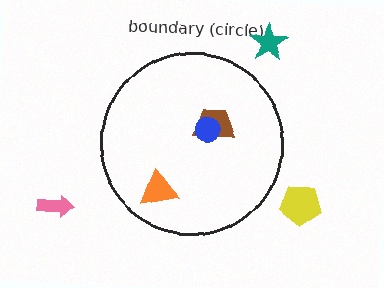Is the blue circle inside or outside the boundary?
Inside.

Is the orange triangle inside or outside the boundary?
Inside.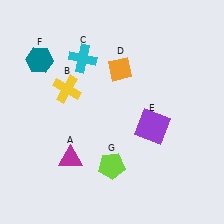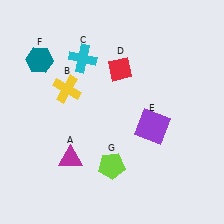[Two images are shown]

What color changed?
The diamond (D) changed from orange in Image 1 to red in Image 2.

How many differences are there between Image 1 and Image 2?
There is 1 difference between the two images.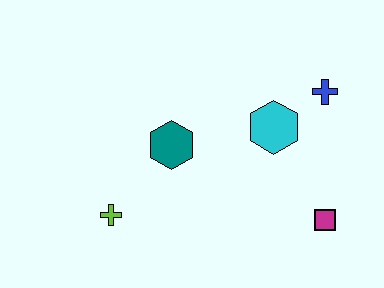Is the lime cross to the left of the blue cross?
Yes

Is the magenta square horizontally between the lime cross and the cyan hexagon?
No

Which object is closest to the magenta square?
The cyan hexagon is closest to the magenta square.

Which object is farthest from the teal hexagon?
The magenta square is farthest from the teal hexagon.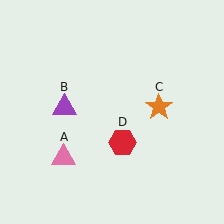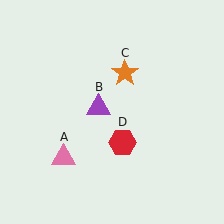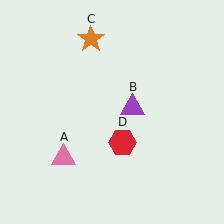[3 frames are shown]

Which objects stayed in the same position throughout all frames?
Pink triangle (object A) and red hexagon (object D) remained stationary.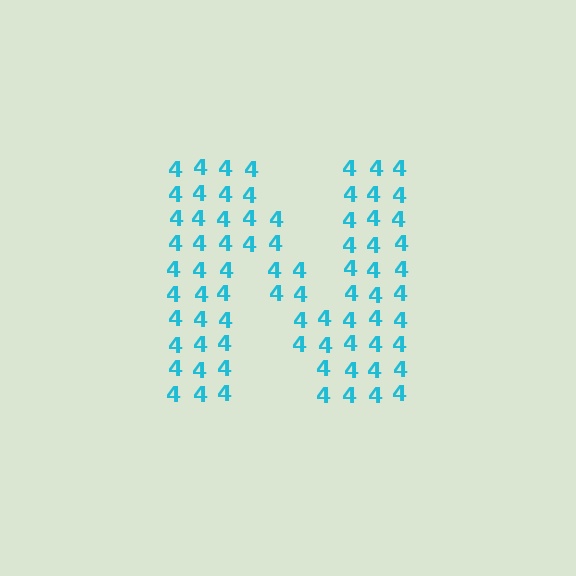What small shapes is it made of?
It is made of small digit 4's.